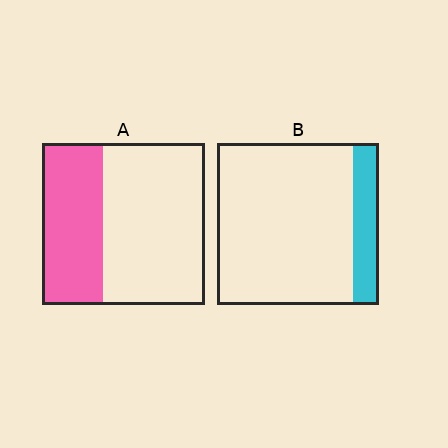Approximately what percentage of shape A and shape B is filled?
A is approximately 35% and B is approximately 15%.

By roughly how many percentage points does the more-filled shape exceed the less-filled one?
By roughly 20 percentage points (A over B).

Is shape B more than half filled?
No.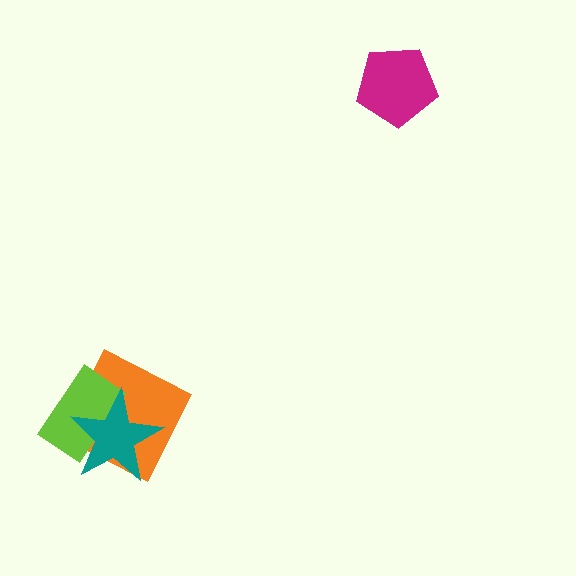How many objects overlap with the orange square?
2 objects overlap with the orange square.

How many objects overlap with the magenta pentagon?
0 objects overlap with the magenta pentagon.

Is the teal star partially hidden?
No, no other shape covers it.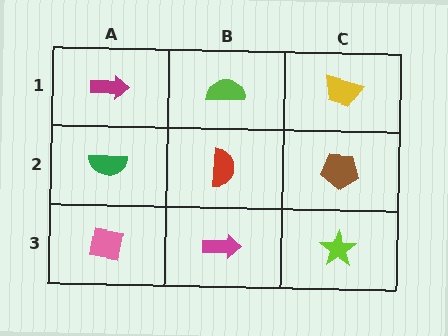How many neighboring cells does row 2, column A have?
3.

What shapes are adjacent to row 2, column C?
A yellow trapezoid (row 1, column C), a lime star (row 3, column C), a red semicircle (row 2, column B).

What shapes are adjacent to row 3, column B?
A red semicircle (row 2, column B), a pink square (row 3, column A), a lime star (row 3, column C).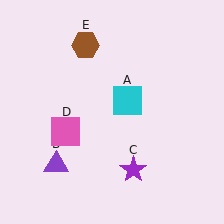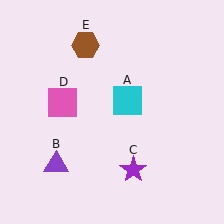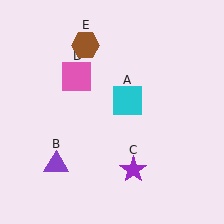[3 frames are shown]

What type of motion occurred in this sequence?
The pink square (object D) rotated clockwise around the center of the scene.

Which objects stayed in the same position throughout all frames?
Cyan square (object A) and purple triangle (object B) and purple star (object C) and brown hexagon (object E) remained stationary.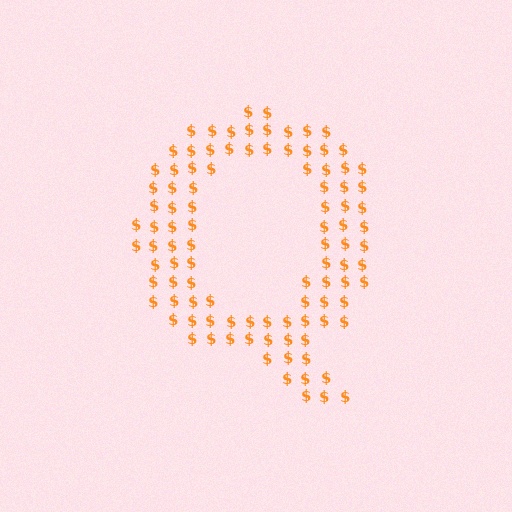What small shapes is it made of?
It is made of small dollar signs.